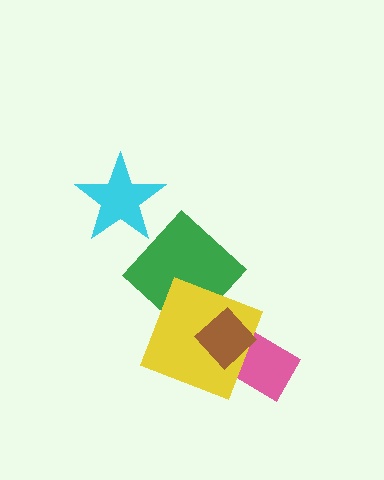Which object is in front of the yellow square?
The brown diamond is in front of the yellow square.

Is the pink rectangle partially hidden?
Yes, it is partially covered by another shape.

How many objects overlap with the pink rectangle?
2 objects overlap with the pink rectangle.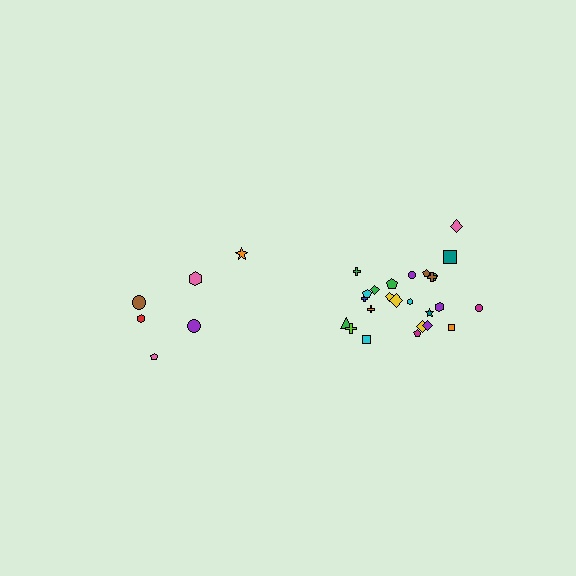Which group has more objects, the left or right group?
The right group.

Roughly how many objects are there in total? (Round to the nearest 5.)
Roughly 30 objects in total.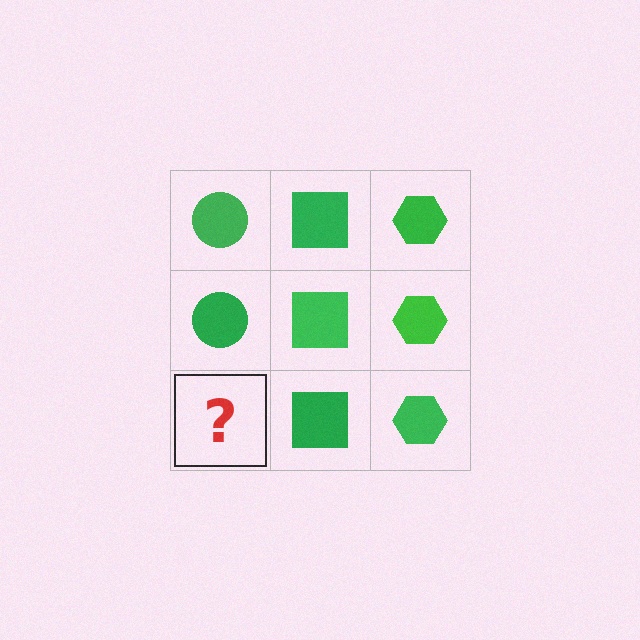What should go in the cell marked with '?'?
The missing cell should contain a green circle.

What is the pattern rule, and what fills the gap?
The rule is that each column has a consistent shape. The gap should be filled with a green circle.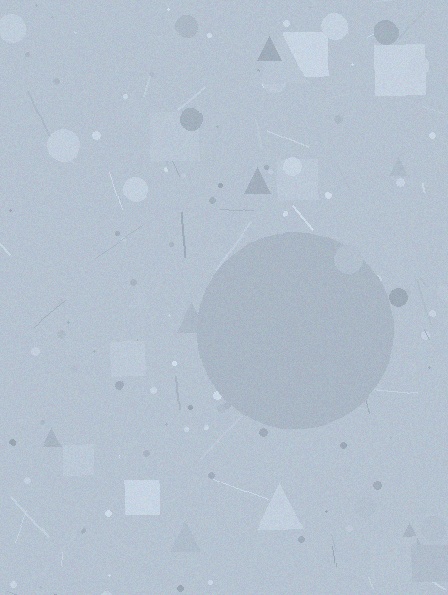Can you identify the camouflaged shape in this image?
The camouflaged shape is a circle.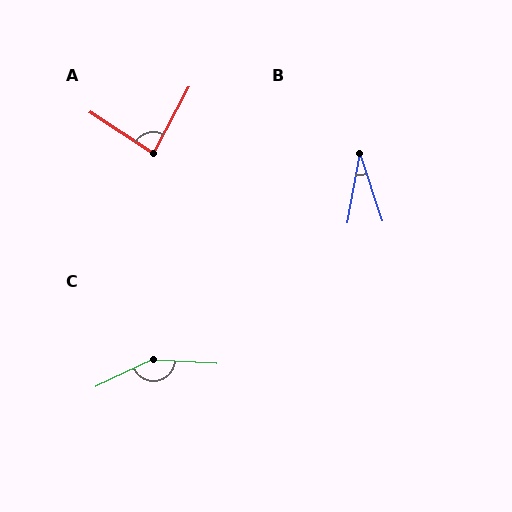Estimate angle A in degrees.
Approximately 85 degrees.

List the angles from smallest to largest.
B (29°), A (85°), C (151°).